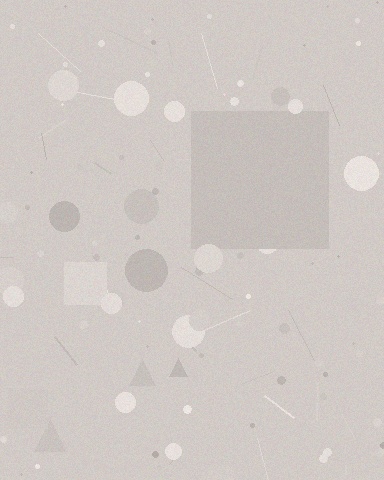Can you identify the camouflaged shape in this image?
The camouflaged shape is a square.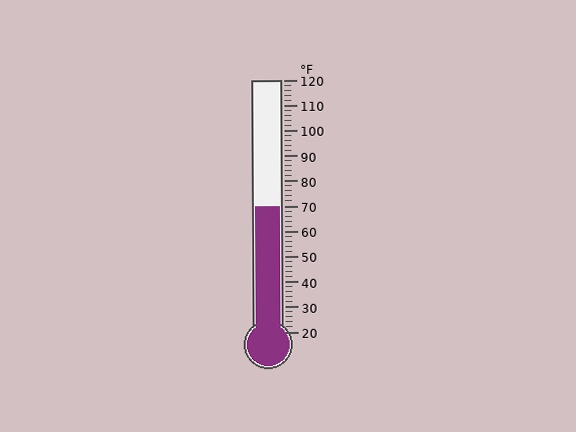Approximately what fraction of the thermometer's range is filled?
The thermometer is filled to approximately 50% of its range.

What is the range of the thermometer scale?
The thermometer scale ranges from 20°F to 120°F.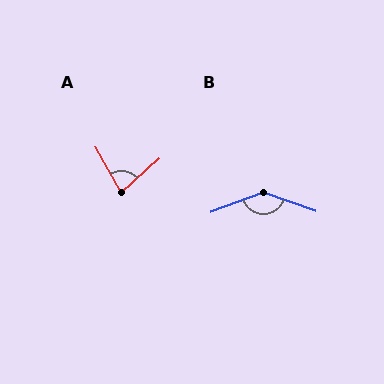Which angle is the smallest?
A, at approximately 78 degrees.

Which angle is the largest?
B, at approximately 141 degrees.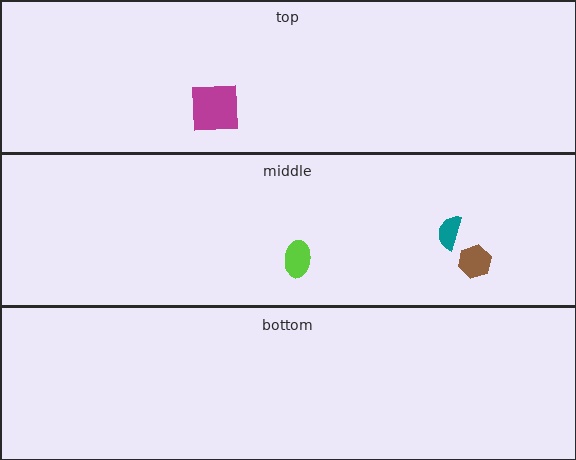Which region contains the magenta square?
The top region.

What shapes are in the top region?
The magenta square.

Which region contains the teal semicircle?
The middle region.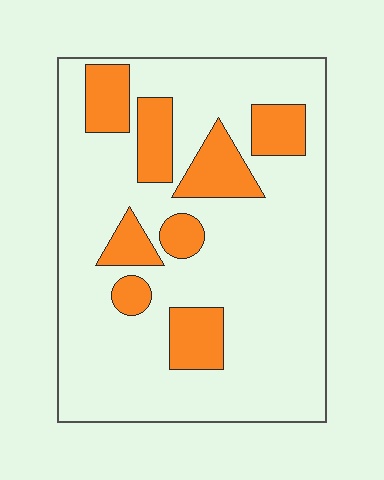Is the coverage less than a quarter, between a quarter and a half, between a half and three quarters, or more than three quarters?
Less than a quarter.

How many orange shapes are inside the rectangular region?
8.